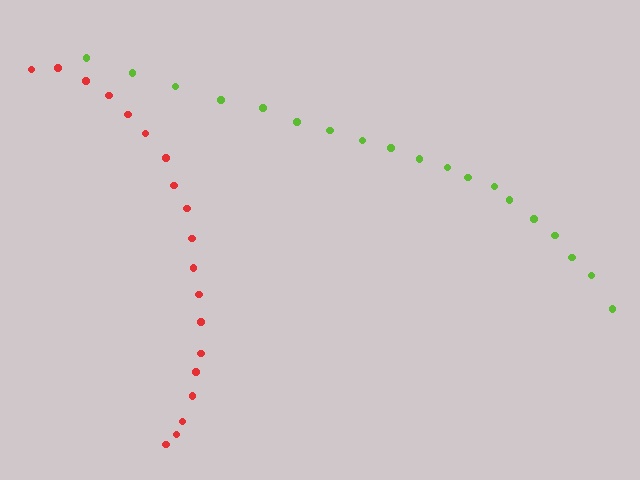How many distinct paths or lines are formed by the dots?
There are 2 distinct paths.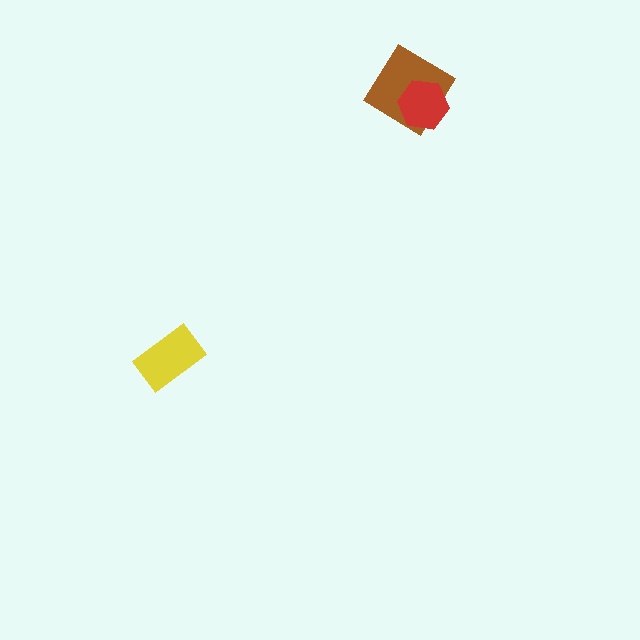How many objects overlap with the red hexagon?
1 object overlaps with the red hexagon.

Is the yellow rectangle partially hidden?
No, no other shape covers it.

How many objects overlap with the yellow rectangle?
0 objects overlap with the yellow rectangle.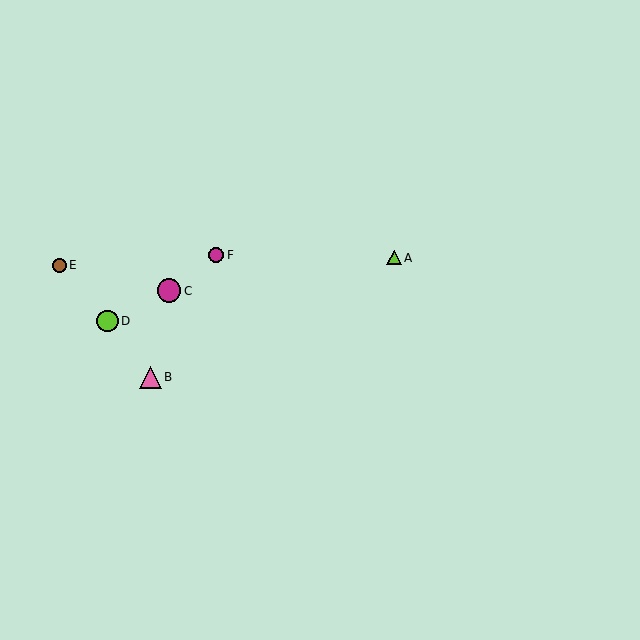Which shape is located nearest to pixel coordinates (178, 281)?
The magenta circle (labeled C) at (169, 291) is nearest to that location.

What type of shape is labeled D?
Shape D is a lime circle.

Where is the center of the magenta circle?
The center of the magenta circle is at (169, 291).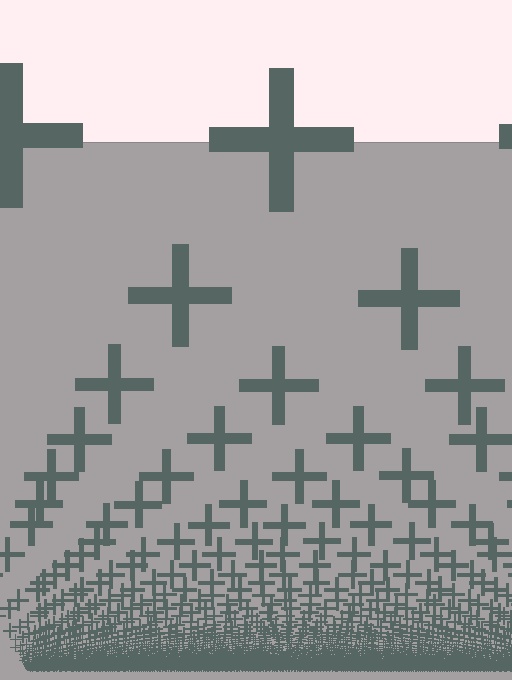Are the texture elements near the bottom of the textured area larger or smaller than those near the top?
Smaller. The gradient is inverted — elements near the bottom are smaller and denser.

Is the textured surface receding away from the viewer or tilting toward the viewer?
The surface appears to tilt toward the viewer. Texture elements get larger and sparser toward the top.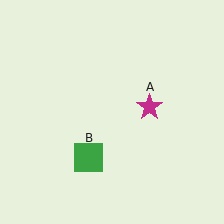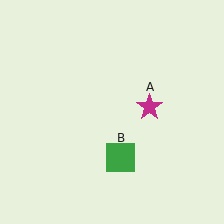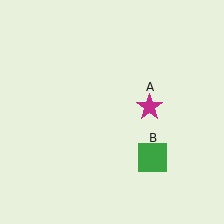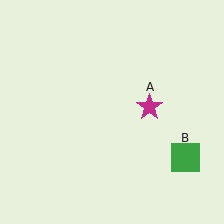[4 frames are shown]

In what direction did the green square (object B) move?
The green square (object B) moved right.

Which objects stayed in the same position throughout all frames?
Magenta star (object A) remained stationary.